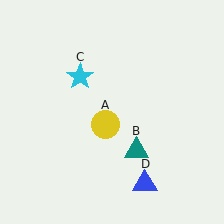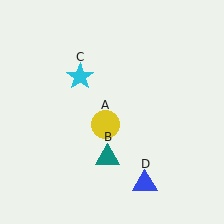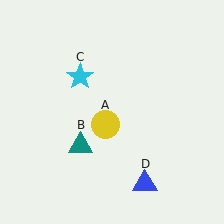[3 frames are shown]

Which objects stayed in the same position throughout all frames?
Yellow circle (object A) and cyan star (object C) and blue triangle (object D) remained stationary.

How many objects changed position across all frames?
1 object changed position: teal triangle (object B).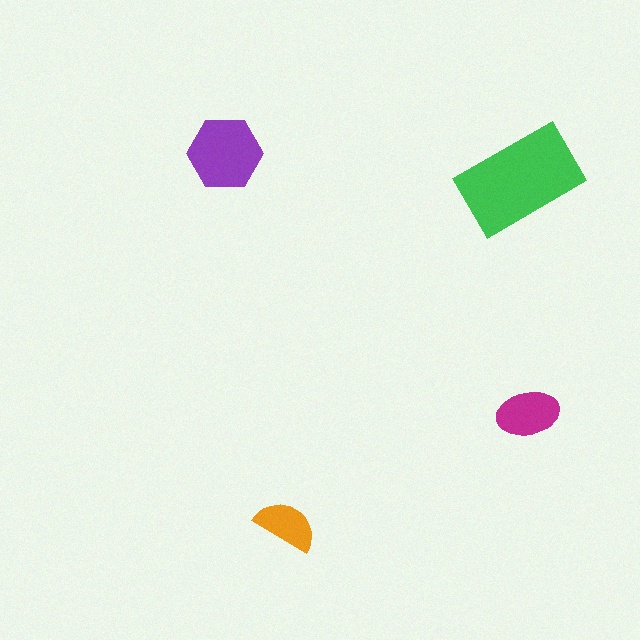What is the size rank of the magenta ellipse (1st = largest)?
3rd.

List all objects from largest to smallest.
The green rectangle, the purple hexagon, the magenta ellipse, the orange semicircle.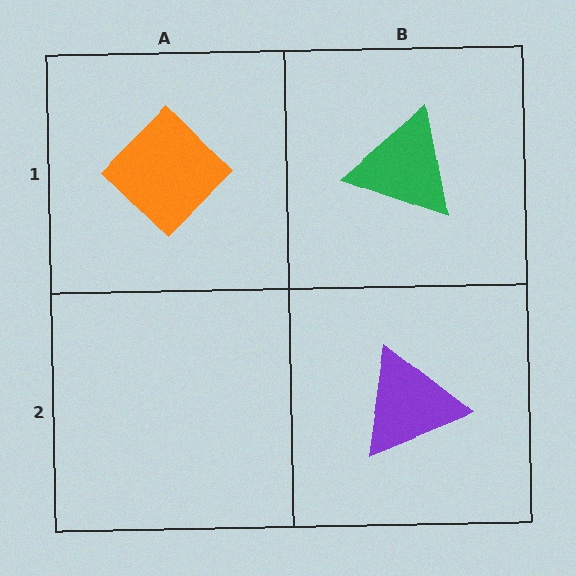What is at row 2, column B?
A purple triangle.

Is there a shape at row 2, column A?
No, that cell is empty.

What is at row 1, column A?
An orange diamond.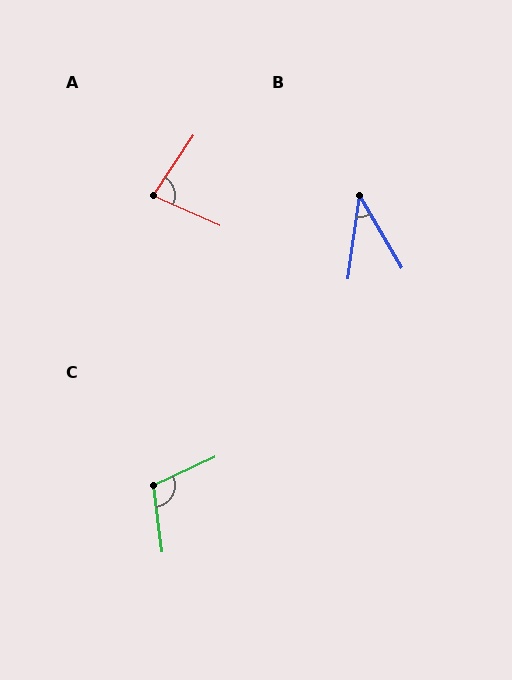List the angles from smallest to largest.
B (38°), A (80°), C (108°).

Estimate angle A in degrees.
Approximately 80 degrees.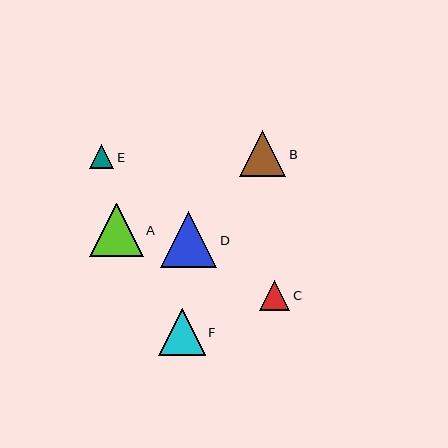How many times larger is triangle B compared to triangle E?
Triangle B is approximately 1.9 times the size of triangle E.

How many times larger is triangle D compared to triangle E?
Triangle D is approximately 2.3 times the size of triangle E.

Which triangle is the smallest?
Triangle E is the smallest with a size of approximately 24 pixels.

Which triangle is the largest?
Triangle D is the largest with a size of approximately 56 pixels.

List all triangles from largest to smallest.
From largest to smallest: D, A, F, B, C, E.